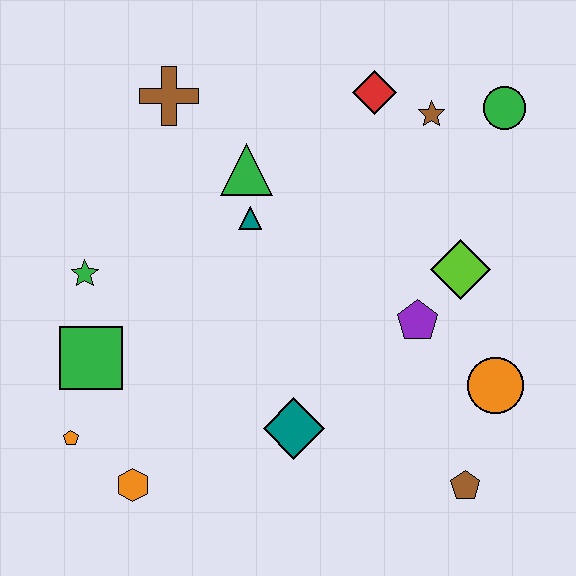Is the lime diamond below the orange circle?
No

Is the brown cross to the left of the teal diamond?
Yes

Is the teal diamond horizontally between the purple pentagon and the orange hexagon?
Yes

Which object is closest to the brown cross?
The green triangle is closest to the brown cross.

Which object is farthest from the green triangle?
The brown pentagon is farthest from the green triangle.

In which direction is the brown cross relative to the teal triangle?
The brown cross is above the teal triangle.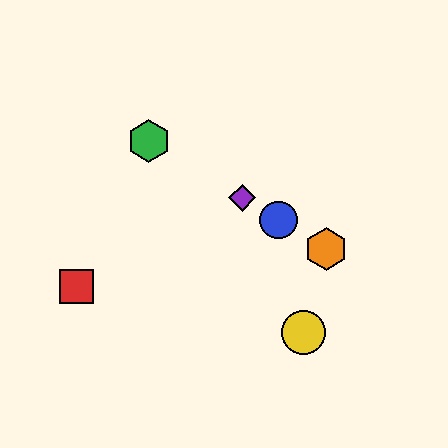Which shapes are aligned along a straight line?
The blue circle, the green hexagon, the purple diamond, the orange hexagon are aligned along a straight line.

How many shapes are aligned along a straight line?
4 shapes (the blue circle, the green hexagon, the purple diamond, the orange hexagon) are aligned along a straight line.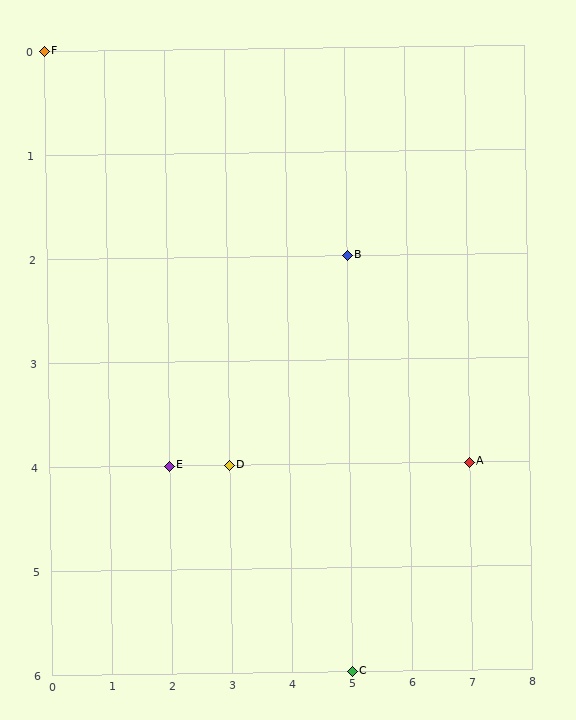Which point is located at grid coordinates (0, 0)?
Point F is at (0, 0).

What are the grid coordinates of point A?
Point A is at grid coordinates (7, 4).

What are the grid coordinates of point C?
Point C is at grid coordinates (5, 6).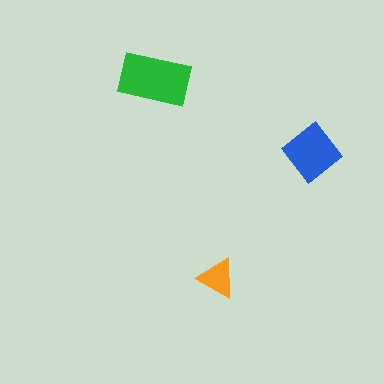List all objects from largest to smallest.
The green rectangle, the blue diamond, the orange triangle.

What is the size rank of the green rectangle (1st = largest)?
1st.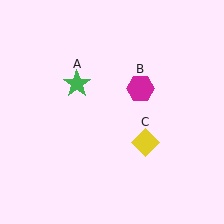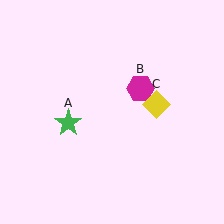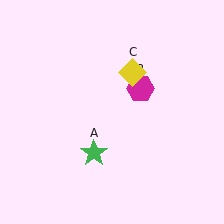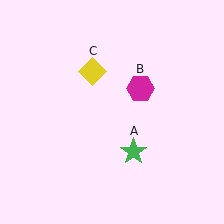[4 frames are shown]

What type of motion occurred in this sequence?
The green star (object A), yellow diamond (object C) rotated counterclockwise around the center of the scene.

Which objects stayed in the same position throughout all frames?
Magenta hexagon (object B) remained stationary.